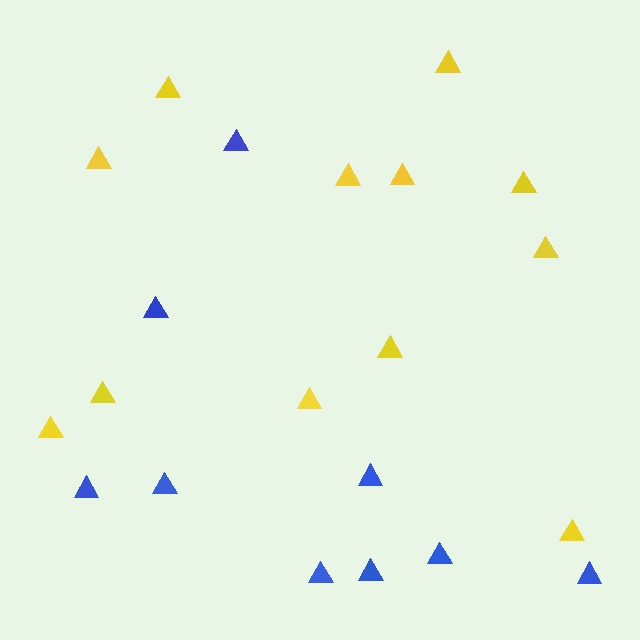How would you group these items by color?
There are 2 groups: one group of blue triangles (9) and one group of yellow triangles (12).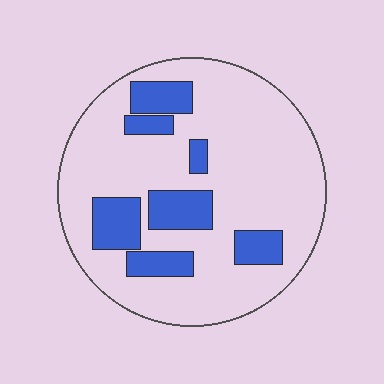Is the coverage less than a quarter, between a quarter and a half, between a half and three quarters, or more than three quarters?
Less than a quarter.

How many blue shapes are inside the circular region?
7.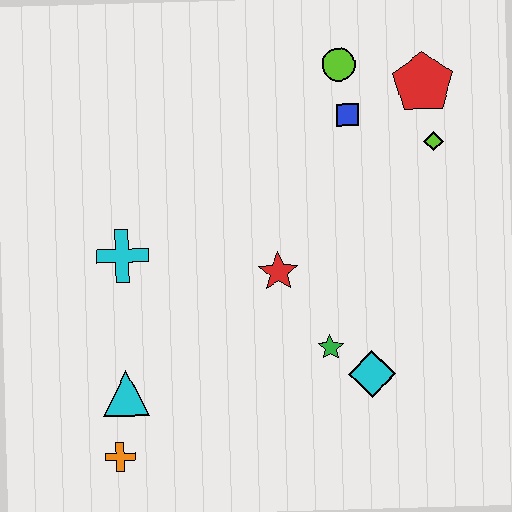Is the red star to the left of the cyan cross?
No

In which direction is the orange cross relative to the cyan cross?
The orange cross is below the cyan cross.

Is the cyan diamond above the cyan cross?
No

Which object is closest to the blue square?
The lime circle is closest to the blue square.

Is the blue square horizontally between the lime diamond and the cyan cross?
Yes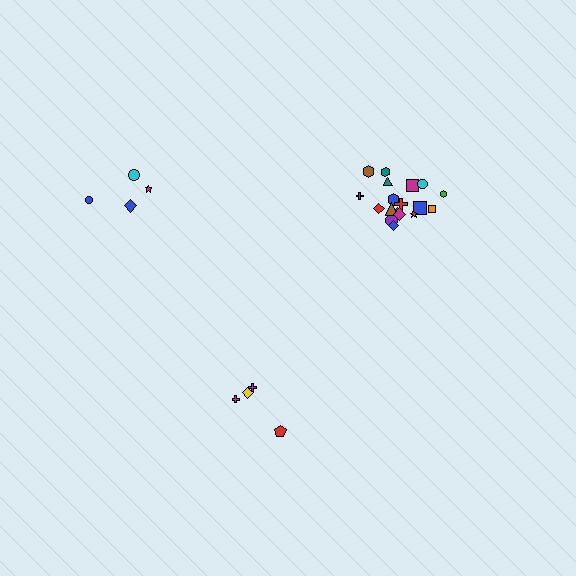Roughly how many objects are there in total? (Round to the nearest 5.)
Roughly 25 objects in total.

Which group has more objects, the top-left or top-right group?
The top-right group.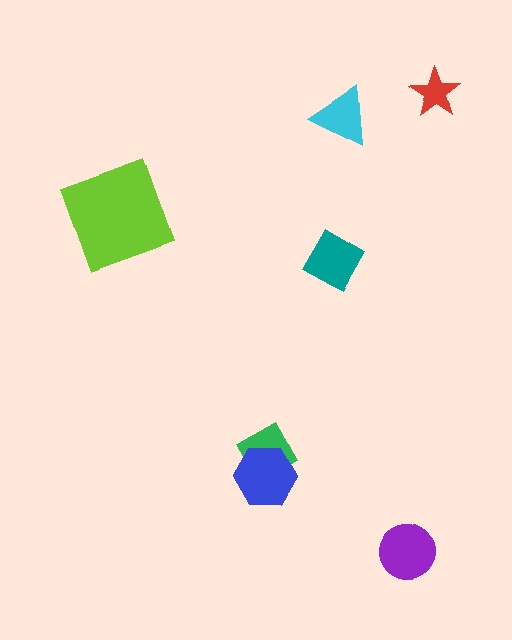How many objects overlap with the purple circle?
0 objects overlap with the purple circle.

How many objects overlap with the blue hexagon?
1 object overlaps with the blue hexagon.